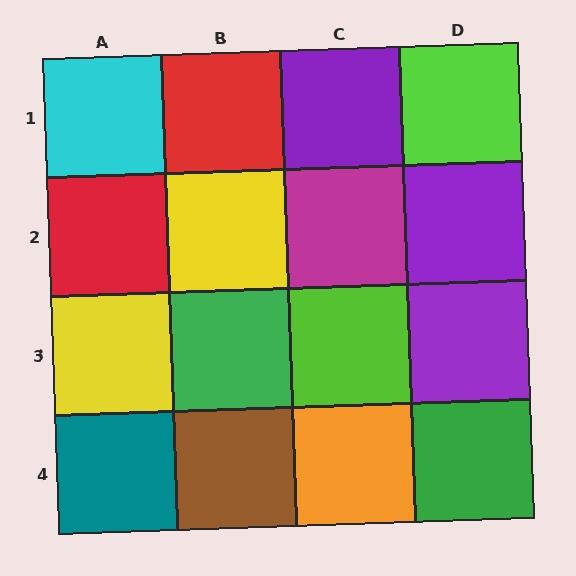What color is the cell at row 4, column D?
Green.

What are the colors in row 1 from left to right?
Cyan, red, purple, lime.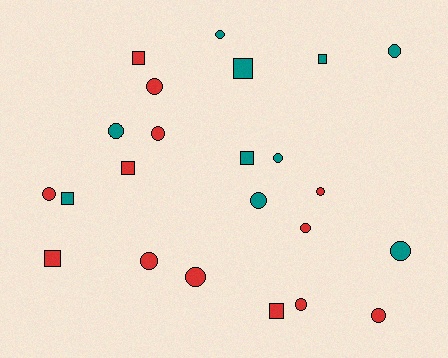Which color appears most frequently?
Red, with 13 objects.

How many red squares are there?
There are 4 red squares.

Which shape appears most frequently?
Circle, with 15 objects.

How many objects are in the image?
There are 23 objects.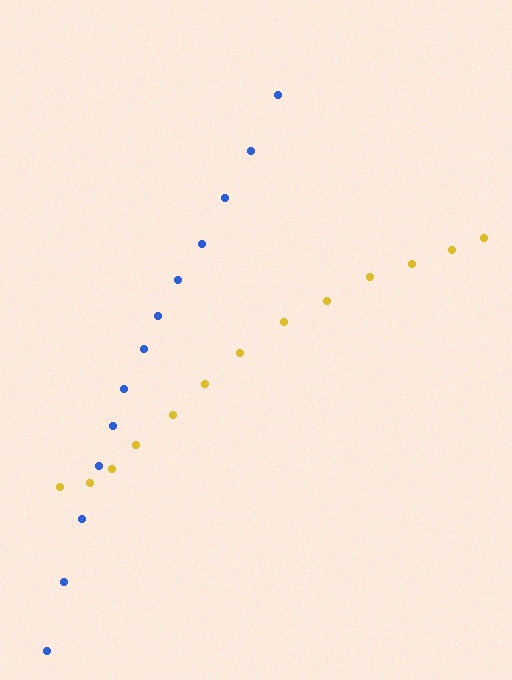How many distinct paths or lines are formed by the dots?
There are 2 distinct paths.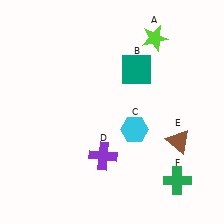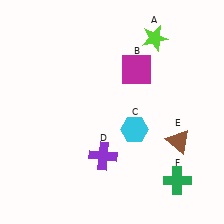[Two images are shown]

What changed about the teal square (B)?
In Image 1, B is teal. In Image 2, it changed to magenta.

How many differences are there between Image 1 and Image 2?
There is 1 difference between the two images.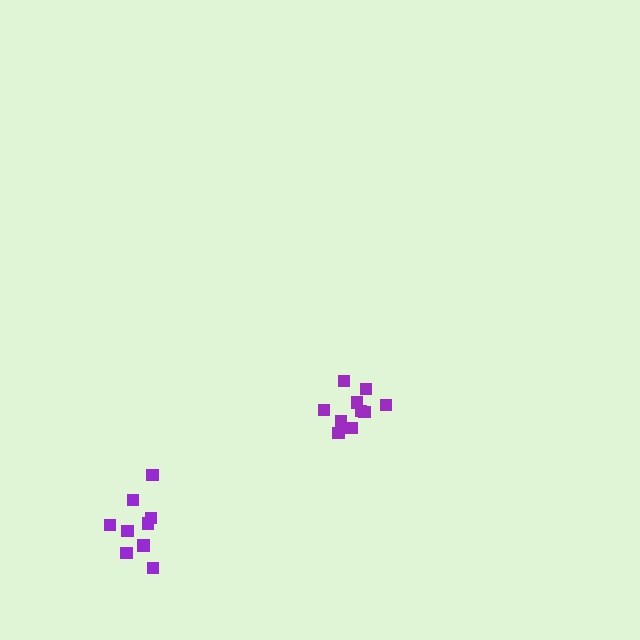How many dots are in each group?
Group 1: 10 dots, Group 2: 9 dots (19 total).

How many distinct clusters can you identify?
There are 2 distinct clusters.